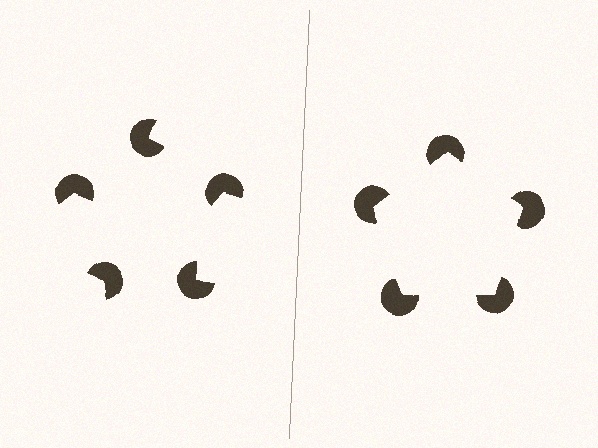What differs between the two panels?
The pac-man discs are positioned identically on both sides; only the wedge orientations differ. On the right they align to a pentagon; on the left they are misaligned.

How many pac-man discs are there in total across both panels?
10 — 5 on each side.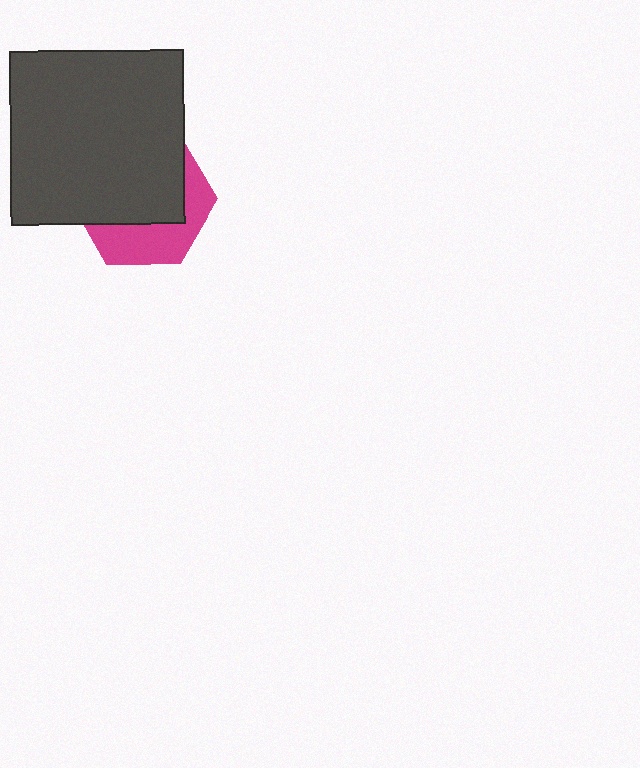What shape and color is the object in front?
The object in front is a dark gray square.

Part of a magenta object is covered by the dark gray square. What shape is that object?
It is a hexagon.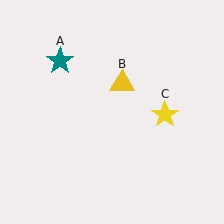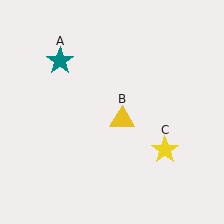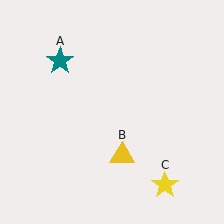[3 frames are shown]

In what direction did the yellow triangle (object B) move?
The yellow triangle (object B) moved down.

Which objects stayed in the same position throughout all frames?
Teal star (object A) remained stationary.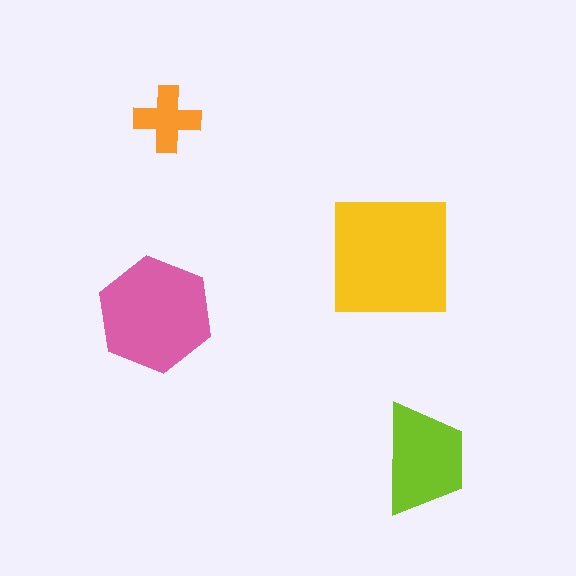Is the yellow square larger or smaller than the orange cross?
Larger.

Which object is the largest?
The yellow square.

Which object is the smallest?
The orange cross.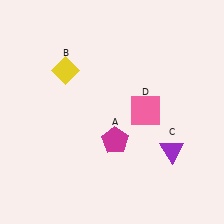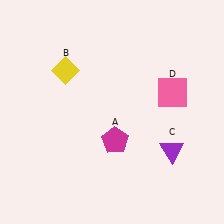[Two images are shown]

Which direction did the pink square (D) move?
The pink square (D) moved right.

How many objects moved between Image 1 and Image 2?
1 object moved between the two images.